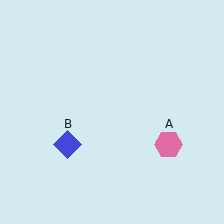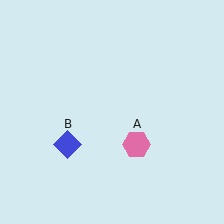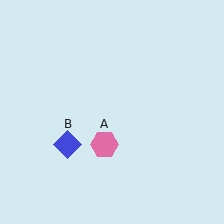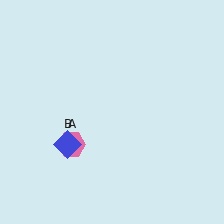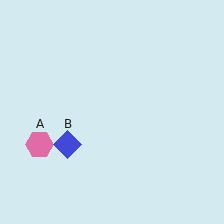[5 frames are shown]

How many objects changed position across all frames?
1 object changed position: pink hexagon (object A).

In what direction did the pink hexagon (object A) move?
The pink hexagon (object A) moved left.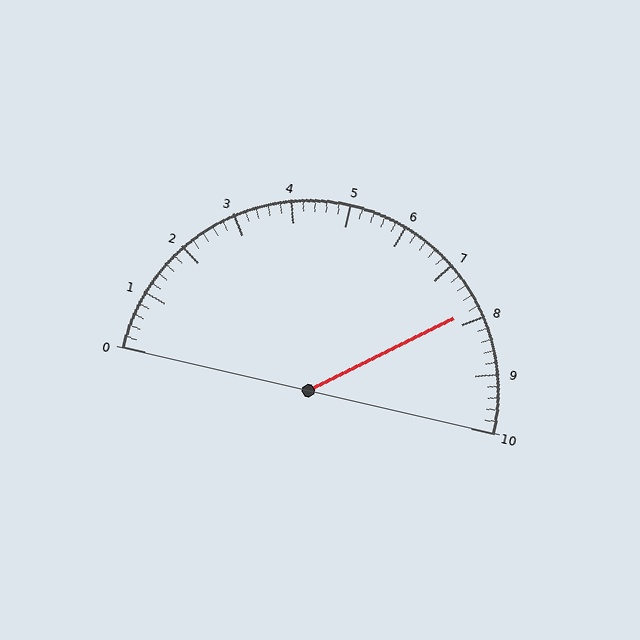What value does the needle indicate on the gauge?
The needle indicates approximately 7.8.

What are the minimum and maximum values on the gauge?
The gauge ranges from 0 to 10.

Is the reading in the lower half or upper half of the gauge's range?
The reading is in the upper half of the range (0 to 10).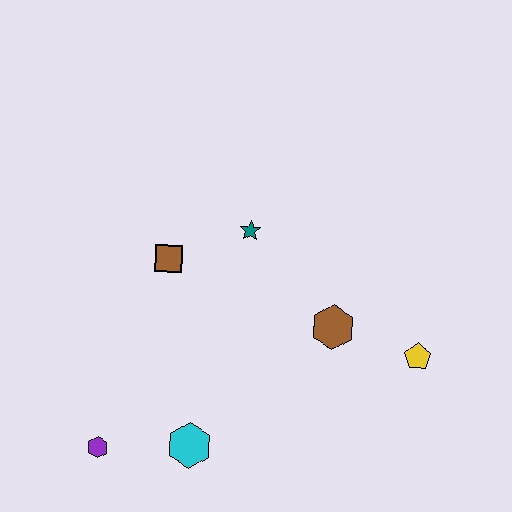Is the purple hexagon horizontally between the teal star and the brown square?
No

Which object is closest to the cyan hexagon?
The purple hexagon is closest to the cyan hexagon.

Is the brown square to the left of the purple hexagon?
No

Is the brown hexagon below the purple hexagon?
No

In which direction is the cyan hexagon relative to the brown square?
The cyan hexagon is below the brown square.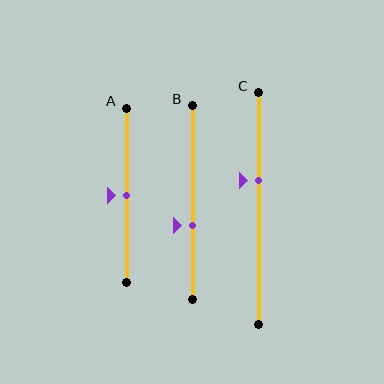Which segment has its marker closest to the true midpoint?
Segment A has its marker closest to the true midpoint.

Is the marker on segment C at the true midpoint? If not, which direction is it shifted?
No, the marker on segment C is shifted upward by about 12% of the segment length.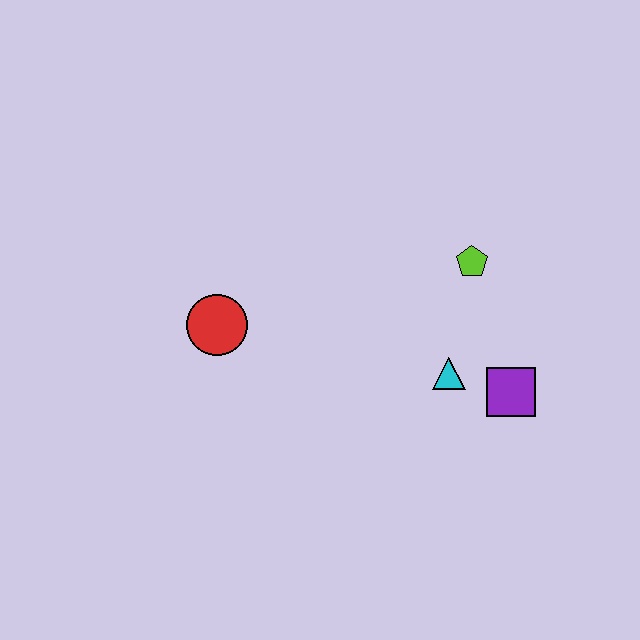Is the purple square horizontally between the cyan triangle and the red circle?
No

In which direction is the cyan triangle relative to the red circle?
The cyan triangle is to the right of the red circle.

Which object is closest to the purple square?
The cyan triangle is closest to the purple square.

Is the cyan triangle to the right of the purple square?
No